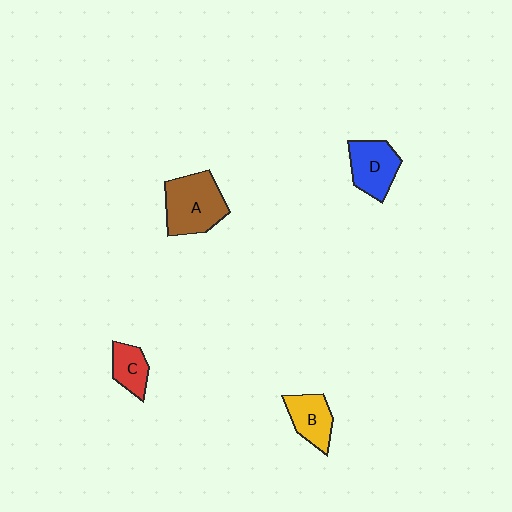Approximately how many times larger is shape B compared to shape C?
Approximately 1.3 times.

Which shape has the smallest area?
Shape C (red).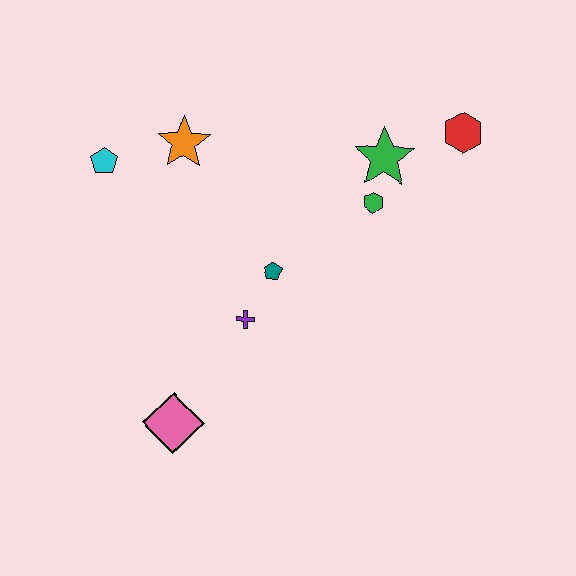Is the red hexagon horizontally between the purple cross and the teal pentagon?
No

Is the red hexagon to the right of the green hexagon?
Yes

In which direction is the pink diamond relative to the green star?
The pink diamond is below the green star.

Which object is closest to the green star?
The green hexagon is closest to the green star.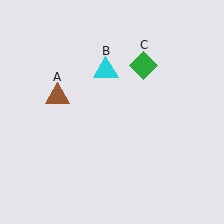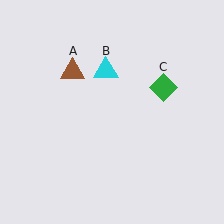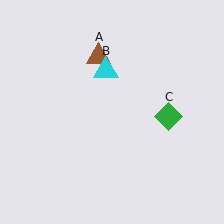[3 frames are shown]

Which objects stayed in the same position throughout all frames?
Cyan triangle (object B) remained stationary.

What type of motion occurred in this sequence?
The brown triangle (object A), green diamond (object C) rotated clockwise around the center of the scene.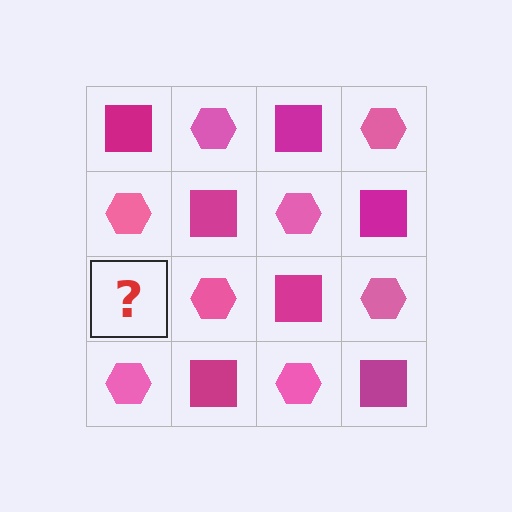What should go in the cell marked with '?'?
The missing cell should contain a magenta square.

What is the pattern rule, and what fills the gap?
The rule is that it alternates magenta square and pink hexagon in a checkerboard pattern. The gap should be filled with a magenta square.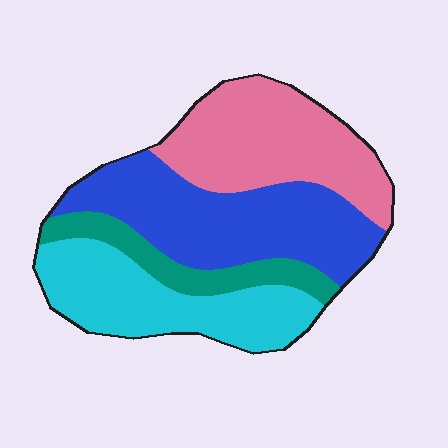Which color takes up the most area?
Blue, at roughly 35%.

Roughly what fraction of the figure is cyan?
Cyan covers around 25% of the figure.